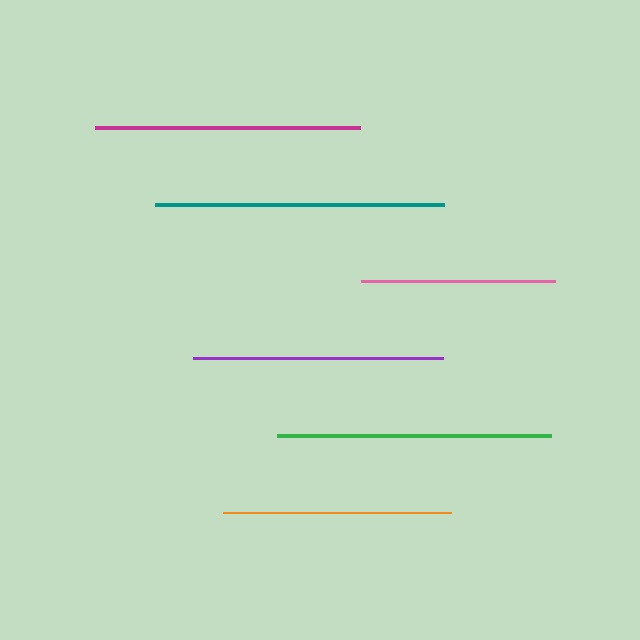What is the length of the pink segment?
The pink segment is approximately 194 pixels long.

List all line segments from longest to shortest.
From longest to shortest: teal, green, magenta, purple, orange, pink.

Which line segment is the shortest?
The pink line is the shortest at approximately 194 pixels.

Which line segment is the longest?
The teal line is the longest at approximately 288 pixels.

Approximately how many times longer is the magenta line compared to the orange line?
The magenta line is approximately 1.2 times the length of the orange line.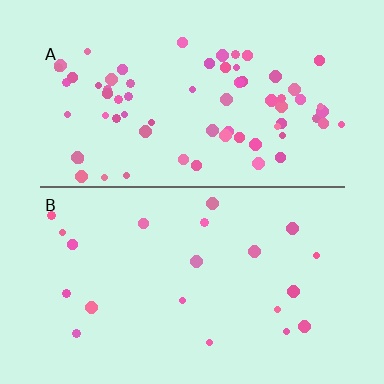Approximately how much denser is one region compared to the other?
Approximately 3.4× — region A over region B.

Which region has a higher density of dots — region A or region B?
A (the top).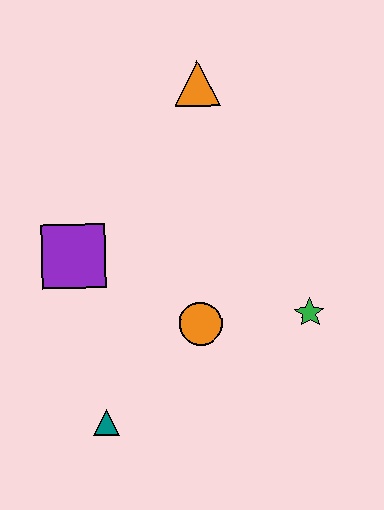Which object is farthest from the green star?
The orange triangle is farthest from the green star.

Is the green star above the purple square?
No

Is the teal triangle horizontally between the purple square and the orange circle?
Yes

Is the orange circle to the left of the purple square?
No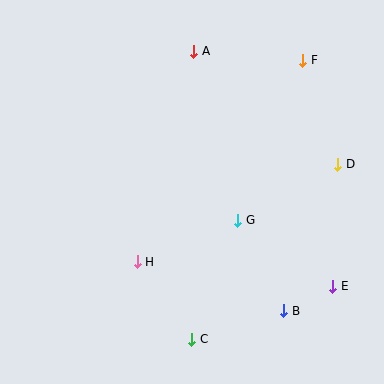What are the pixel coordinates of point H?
Point H is at (137, 262).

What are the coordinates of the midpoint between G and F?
The midpoint between G and F is at (270, 140).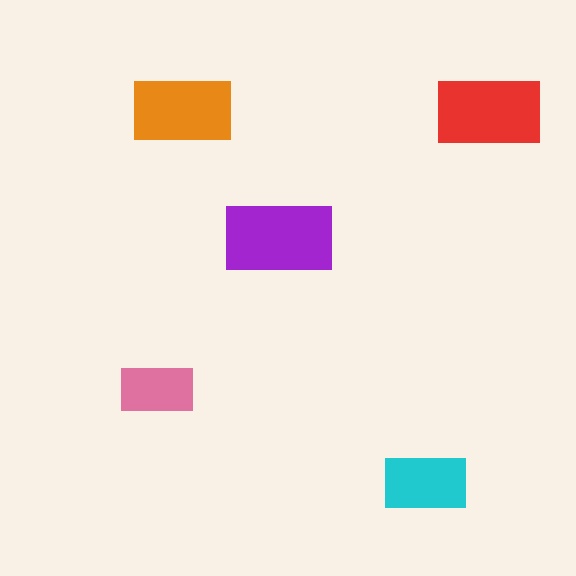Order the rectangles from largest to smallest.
the purple one, the red one, the orange one, the cyan one, the pink one.